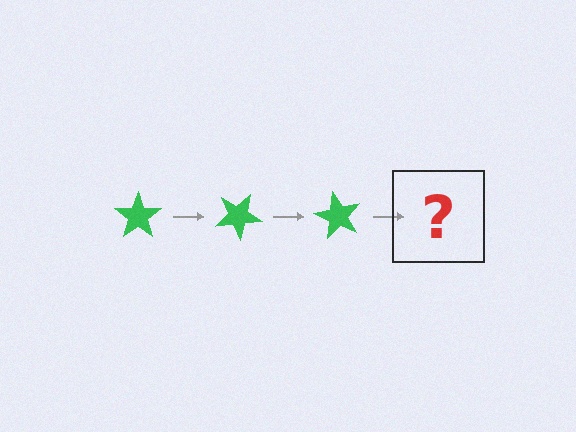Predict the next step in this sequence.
The next step is a green star rotated 90 degrees.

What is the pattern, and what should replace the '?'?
The pattern is that the star rotates 30 degrees each step. The '?' should be a green star rotated 90 degrees.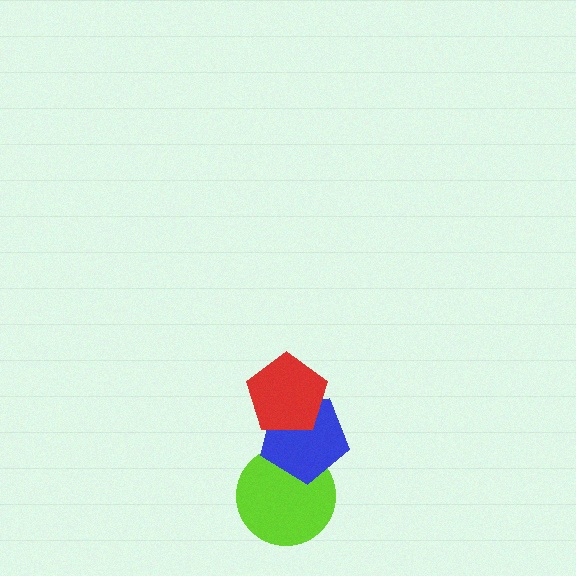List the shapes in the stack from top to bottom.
From top to bottom: the red pentagon, the blue pentagon, the lime circle.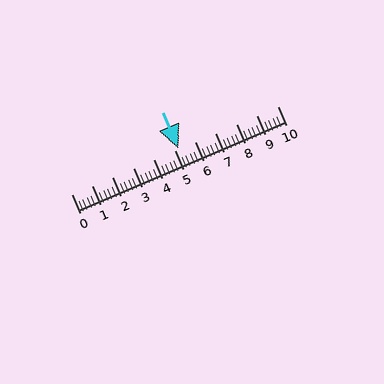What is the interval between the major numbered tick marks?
The major tick marks are spaced 1 units apart.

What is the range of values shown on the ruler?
The ruler shows values from 0 to 10.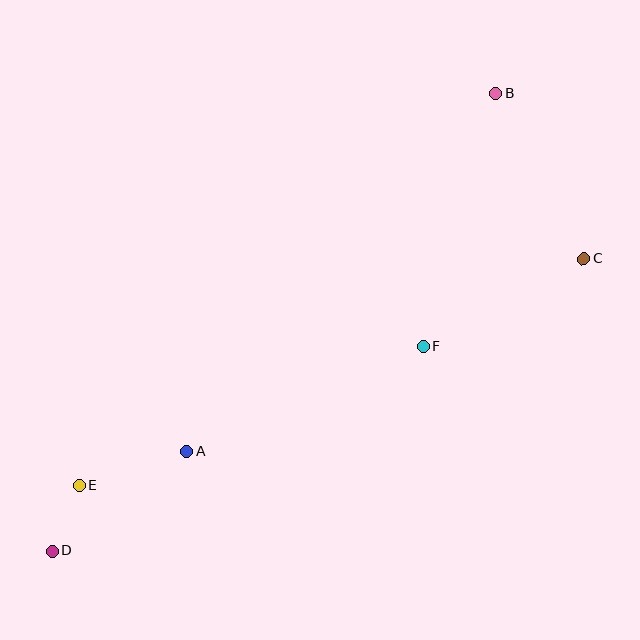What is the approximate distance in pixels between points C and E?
The distance between C and E is approximately 554 pixels.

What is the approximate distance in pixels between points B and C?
The distance between B and C is approximately 187 pixels.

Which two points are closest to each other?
Points D and E are closest to each other.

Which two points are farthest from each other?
Points B and D are farthest from each other.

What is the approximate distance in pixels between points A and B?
The distance between A and B is approximately 472 pixels.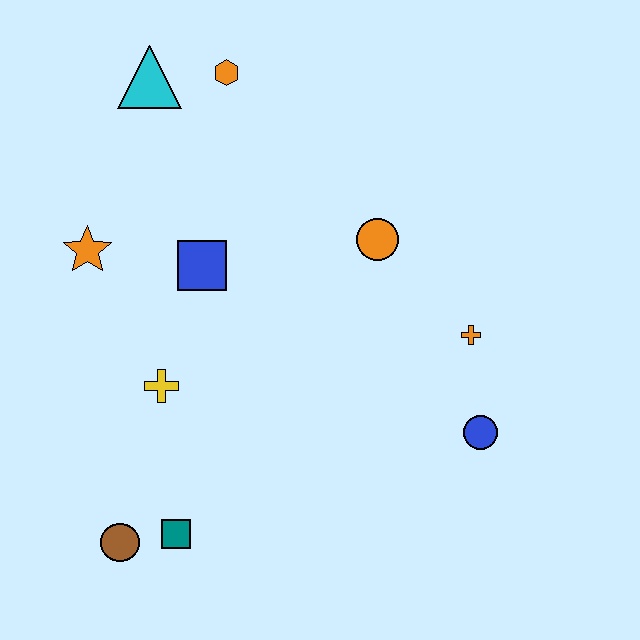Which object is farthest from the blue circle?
The cyan triangle is farthest from the blue circle.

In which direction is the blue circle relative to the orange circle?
The blue circle is below the orange circle.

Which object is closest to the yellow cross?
The blue square is closest to the yellow cross.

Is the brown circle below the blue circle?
Yes